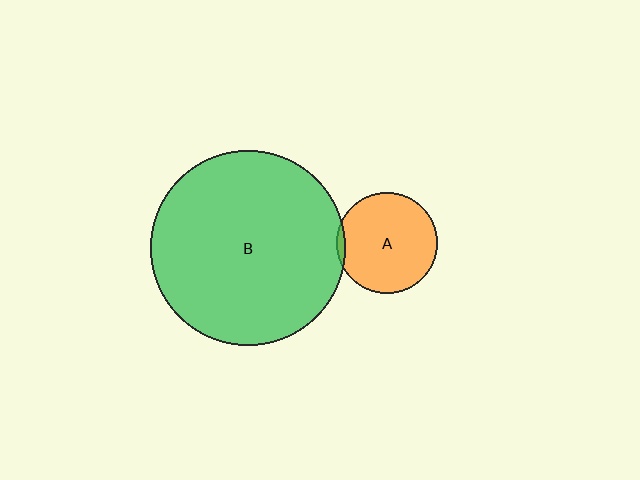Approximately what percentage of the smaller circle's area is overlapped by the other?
Approximately 5%.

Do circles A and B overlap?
Yes.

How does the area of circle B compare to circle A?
Approximately 3.7 times.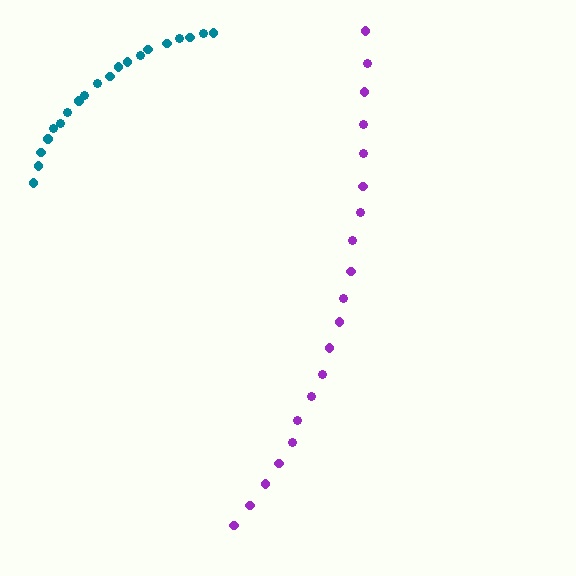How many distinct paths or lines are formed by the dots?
There are 2 distinct paths.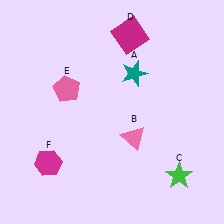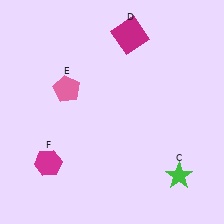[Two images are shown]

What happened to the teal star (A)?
The teal star (A) was removed in Image 2. It was in the top-right area of Image 1.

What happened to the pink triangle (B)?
The pink triangle (B) was removed in Image 2. It was in the bottom-right area of Image 1.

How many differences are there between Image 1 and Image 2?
There are 2 differences between the two images.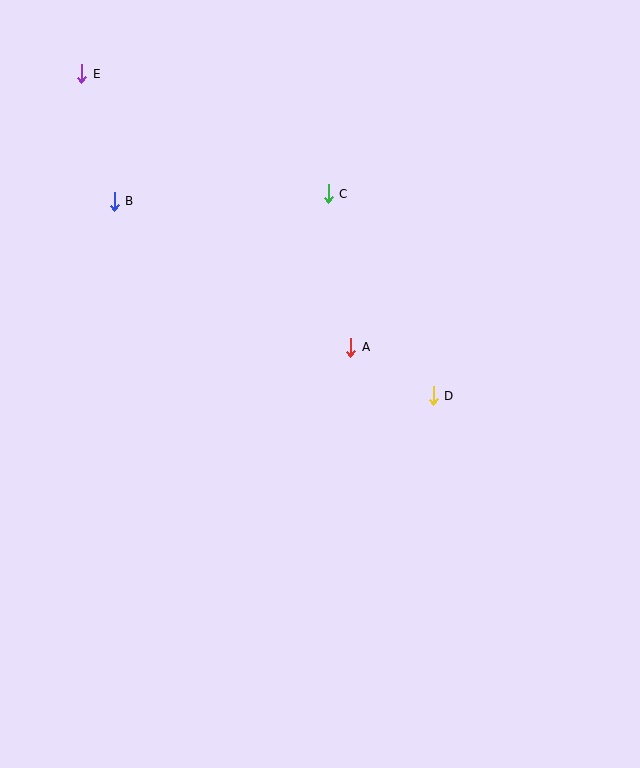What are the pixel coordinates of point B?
Point B is at (114, 201).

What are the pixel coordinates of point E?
Point E is at (82, 74).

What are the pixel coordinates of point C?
Point C is at (328, 194).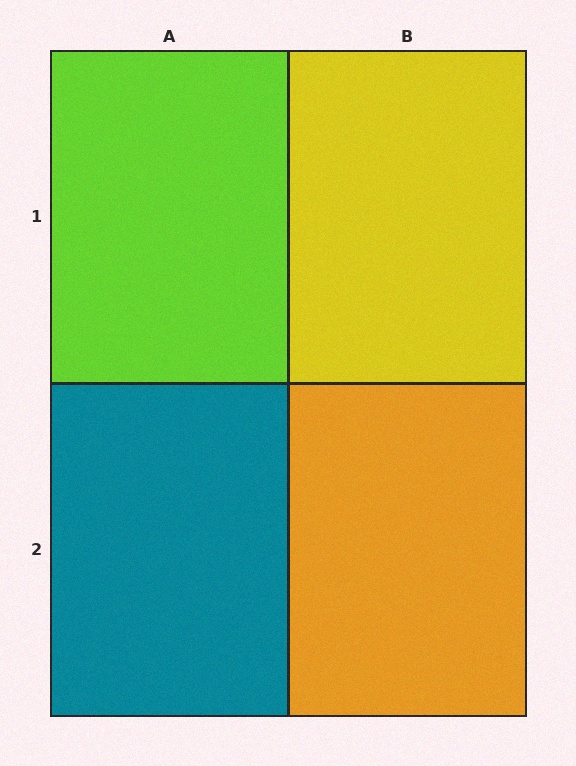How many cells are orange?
1 cell is orange.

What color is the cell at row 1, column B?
Yellow.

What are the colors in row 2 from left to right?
Teal, orange.